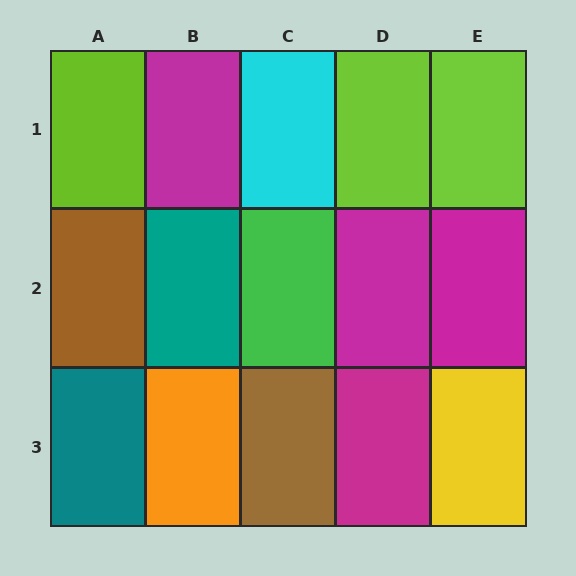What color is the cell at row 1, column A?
Lime.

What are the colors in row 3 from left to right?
Teal, orange, brown, magenta, yellow.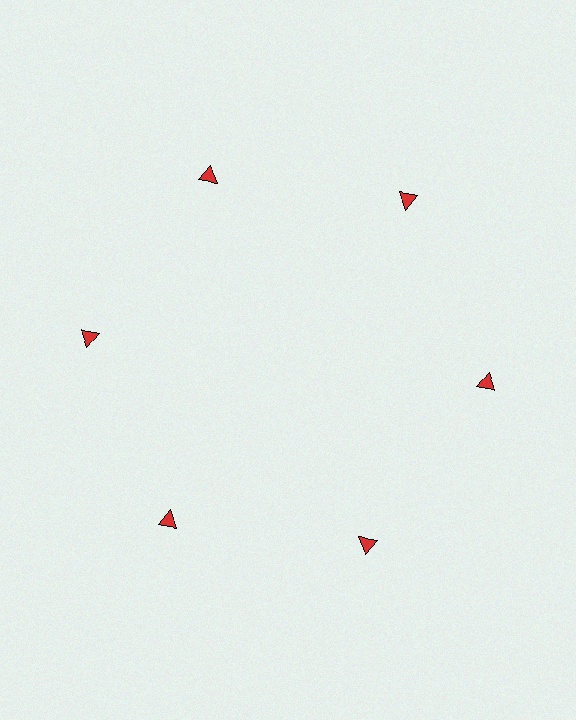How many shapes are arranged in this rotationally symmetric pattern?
There are 6 shapes, arranged in 6 groups of 1.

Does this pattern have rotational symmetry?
Yes, this pattern has 6-fold rotational symmetry. It looks the same after rotating 60 degrees around the center.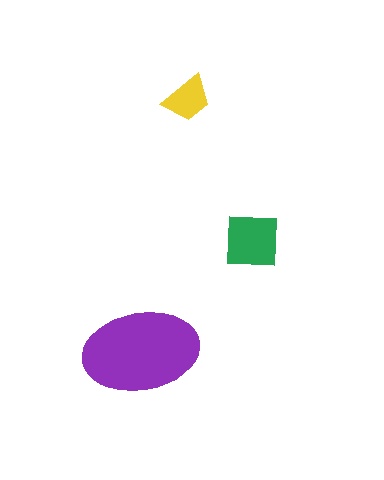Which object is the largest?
The purple ellipse.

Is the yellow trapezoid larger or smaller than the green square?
Smaller.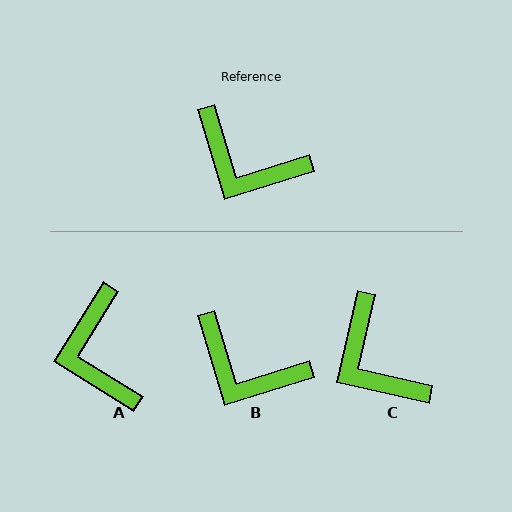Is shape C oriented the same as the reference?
No, it is off by about 30 degrees.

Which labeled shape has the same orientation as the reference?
B.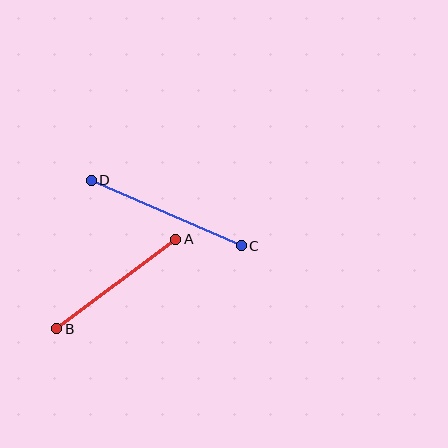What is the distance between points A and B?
The distance is approximately 149 pixels.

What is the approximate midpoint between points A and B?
The midpoint is at approximately (116, 284) pixels.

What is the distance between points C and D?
The distance is approximately 164 pixels.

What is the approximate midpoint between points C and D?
The midpoint is at approximately (166, 213) pixels.